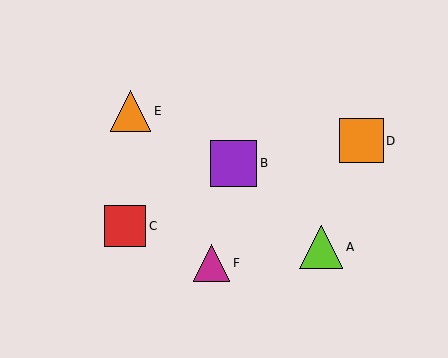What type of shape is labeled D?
Shape D is an orange square.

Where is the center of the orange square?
The center of the orange square is at (361, 141).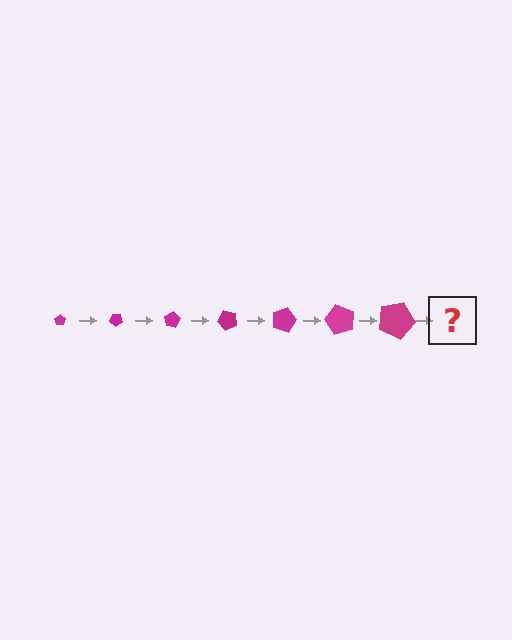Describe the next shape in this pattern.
It should be a pentagon, larger than the previous one and rotated 280 degrees from the start.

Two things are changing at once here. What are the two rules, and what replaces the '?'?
The two rules are that the pentagon grows larger each step and it rotates 40 degrees each step. The '?' should be a pentagon, larger than the previous one and rotated 280 degrees from the start.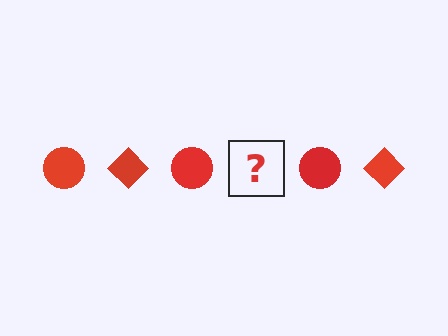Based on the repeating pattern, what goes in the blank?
The blank should be a red diamond.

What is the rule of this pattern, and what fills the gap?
The rule is that the pattern cycles through circle, diamond shapes in red. The gap should be filled with a red diamond.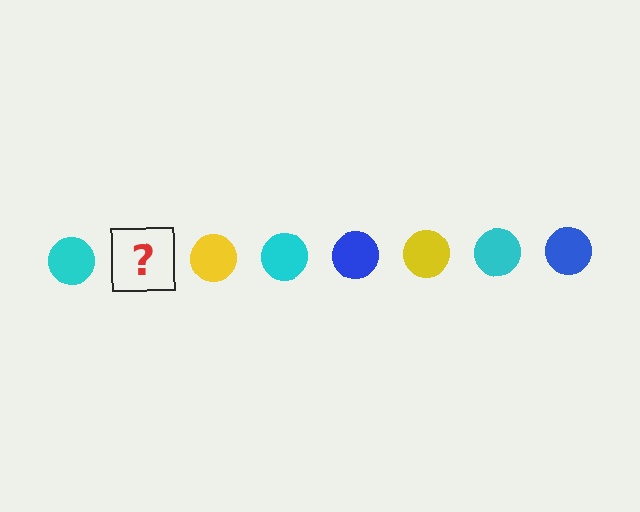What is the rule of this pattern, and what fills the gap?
The rule is that the pattern cycles through cyan, blue, yellow circles. The gap should be filled with a blue circle.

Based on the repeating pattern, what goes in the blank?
The blank should be a blue circle.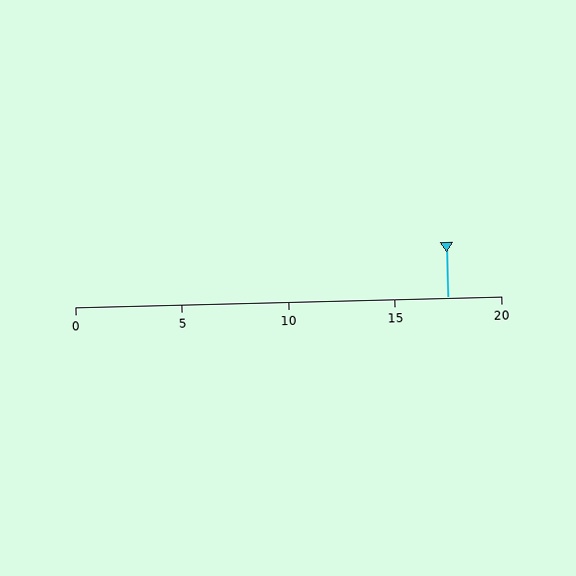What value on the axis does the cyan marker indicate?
The marker indicates approximately 17.5.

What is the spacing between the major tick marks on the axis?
The major ticks are spaced 5 apart.